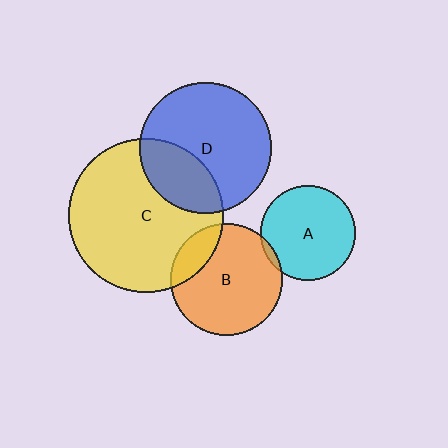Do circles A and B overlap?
Yes.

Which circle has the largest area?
Circle C (yellow).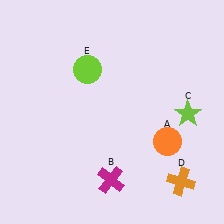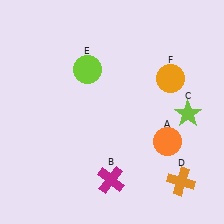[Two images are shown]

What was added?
An orange circle (F) was added in Image 2.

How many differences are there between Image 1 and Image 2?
There is 1 difference between the two images.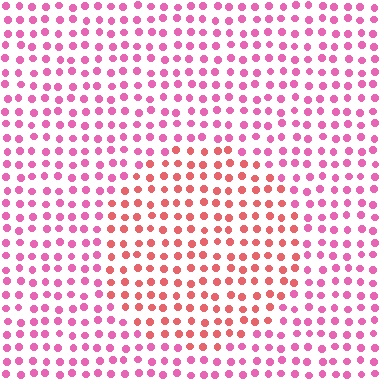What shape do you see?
I see a circle.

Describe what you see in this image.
The image is filled with small pink elements in a uniform arrangement. A circle-shaped region is visible where the elements are tinted to a slightly different hue, forming a subtle color boundary.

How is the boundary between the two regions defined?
The boundary is defined purely by a slight shift in hue (about 33 degrees). Spacing, size, and orientation are identical on both sides.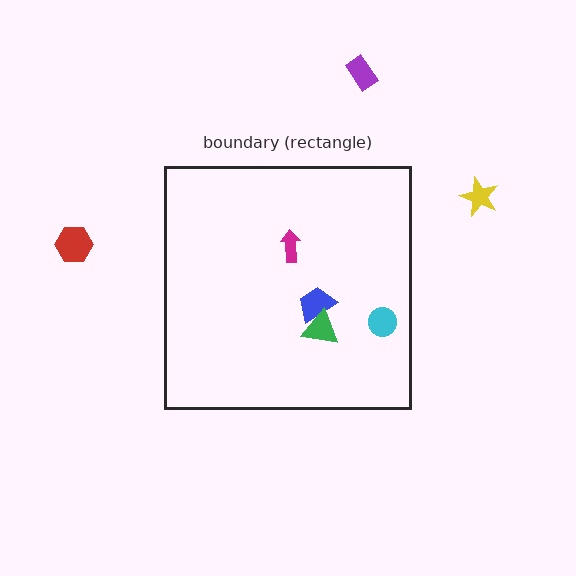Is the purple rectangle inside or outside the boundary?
Outside.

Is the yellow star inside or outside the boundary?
Outside.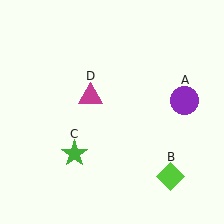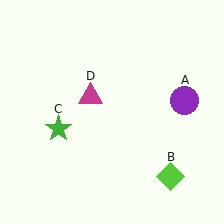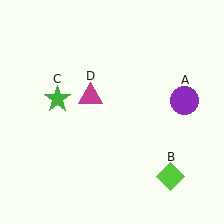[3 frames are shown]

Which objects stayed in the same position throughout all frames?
Purple circle (object A) and lime diamond (object B) and magenta triangle (object D) remained stationary.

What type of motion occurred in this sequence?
The green star (object C) rotated clockwise around the center of the scene.